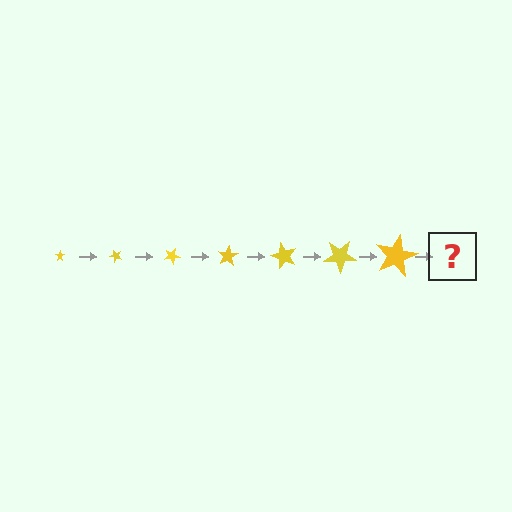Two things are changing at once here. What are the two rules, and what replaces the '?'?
The two rules are that the star grows larger each step and it rotates 50 degrees each step. The '?' should be a star, larger than the previous one and rotated 350 degrees from the start.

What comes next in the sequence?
The next element should be a star, larger than the previous one and rotated 350 degrees from the start.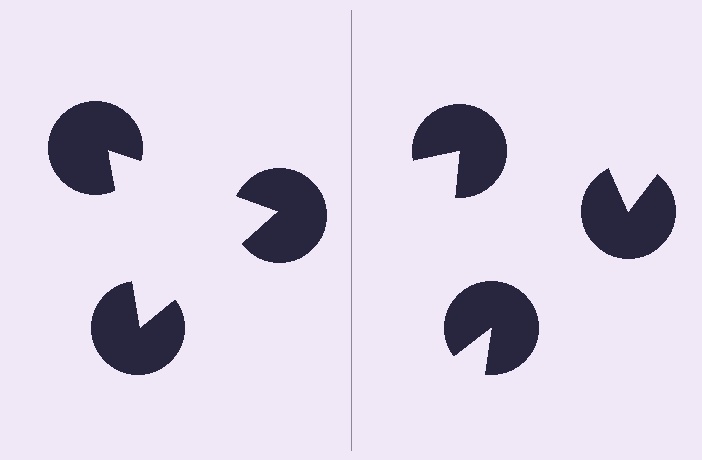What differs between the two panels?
The pac-man discs are positioned identically on both sides; only the wedge orientations differ. On the left they align to a triangle; on the right they are misaligned.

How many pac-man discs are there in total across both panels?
6 — 3 on each side.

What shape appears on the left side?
An illusory triangle.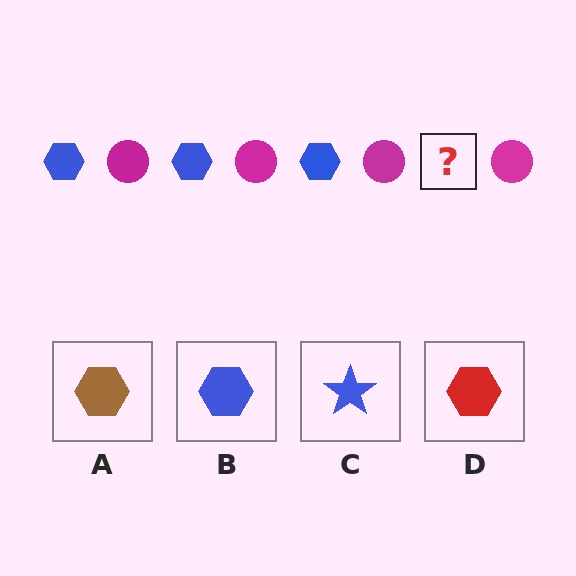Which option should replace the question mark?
Option B.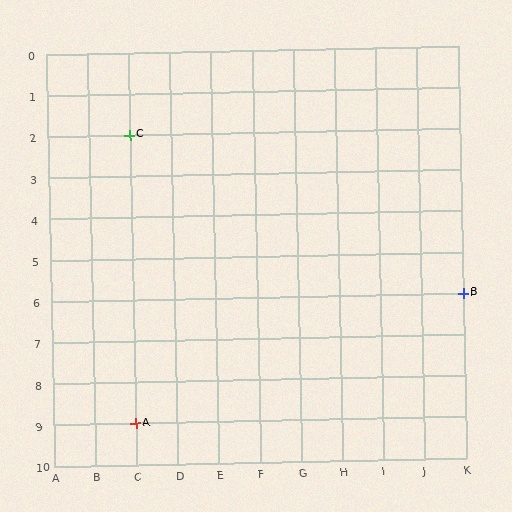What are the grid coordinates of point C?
Point C is at grid coordinates (C, 2).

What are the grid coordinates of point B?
Point B is at grid coordinates (K, 6).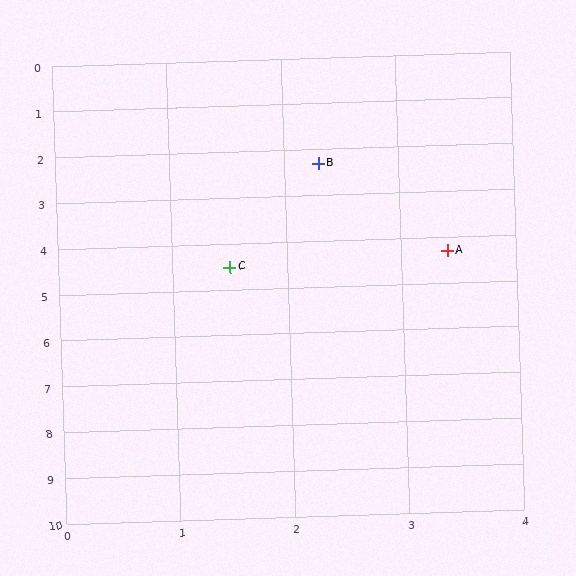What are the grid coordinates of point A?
Point A is at approximately (3.4, 4.3).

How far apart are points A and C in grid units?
Points A and C are about 1.9 grid units apart.